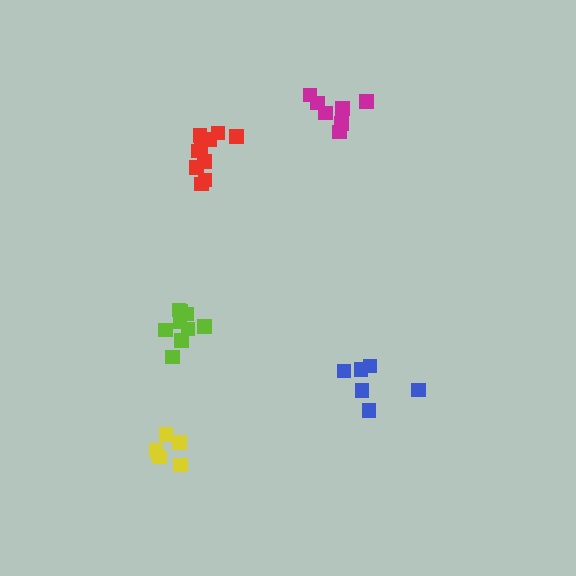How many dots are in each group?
Group 1: 7 dots, Group 2: 6 dots, Group 3: 5 dots, Group 4: 10 dots, Group 5: 9 dots (37 total).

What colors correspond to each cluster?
The clusters are colored: magenta, blue, yellow, red, lime.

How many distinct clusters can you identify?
There are 5 distinct clusters.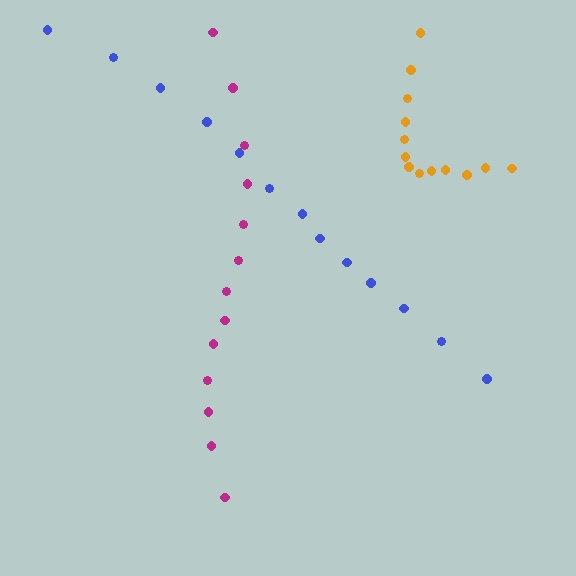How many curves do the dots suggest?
There are 3 distinct paths.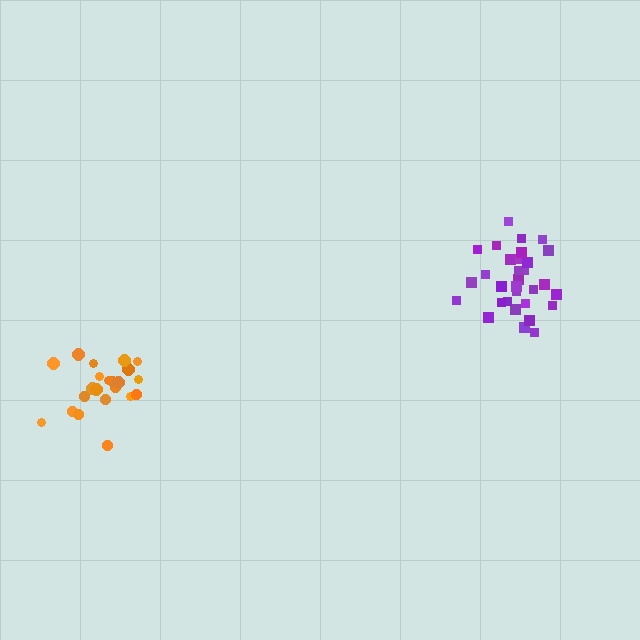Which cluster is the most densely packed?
Purple.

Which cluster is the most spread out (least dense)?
Orange.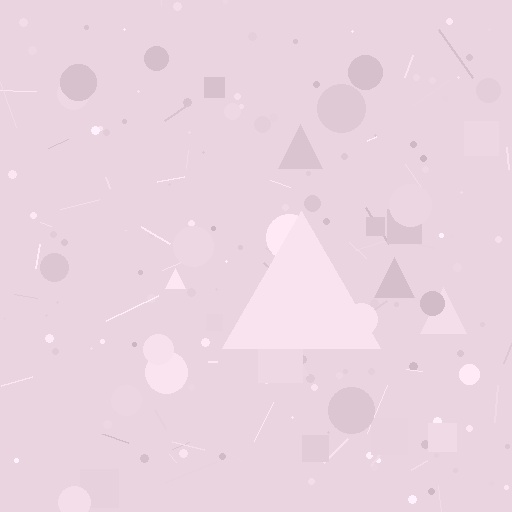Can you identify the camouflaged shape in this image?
The camouflaged shape is a triangle.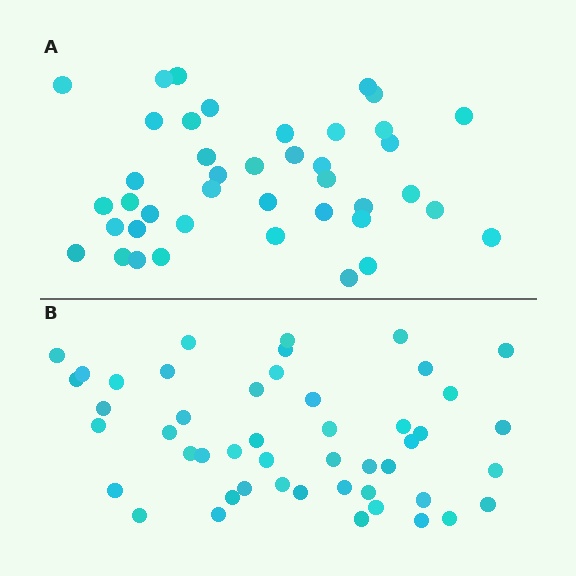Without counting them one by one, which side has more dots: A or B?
Region B (the bottom region) has more dots.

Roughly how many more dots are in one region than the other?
Region B has roughly 8 or so more dots than region A.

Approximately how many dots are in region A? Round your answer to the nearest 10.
About 40 dots. (The exact count is 41, which rounds to 40.)